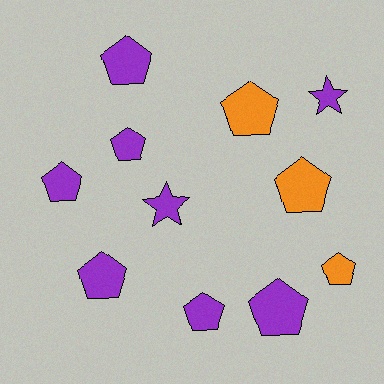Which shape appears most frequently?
Pentagon, with 9 objects.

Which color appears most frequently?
Purple, with 8 objects.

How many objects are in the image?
There are 11 objects.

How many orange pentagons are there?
There are 3 orange pentagons.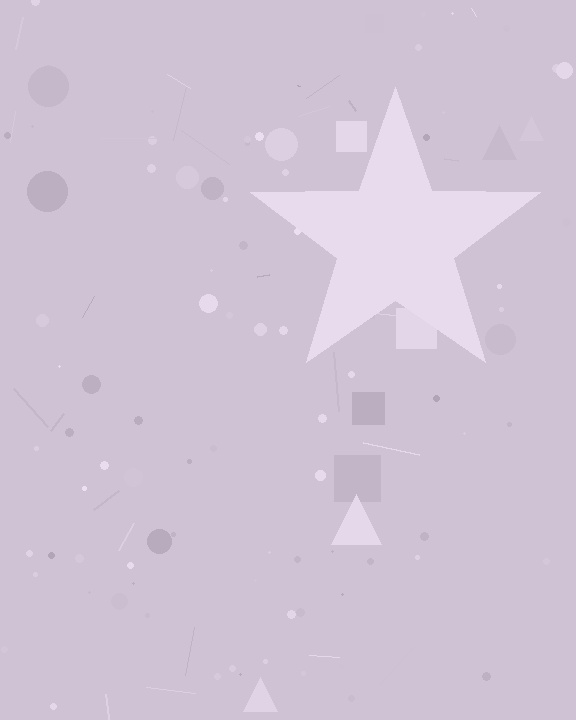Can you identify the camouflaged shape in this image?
The camouflaged shape is a star.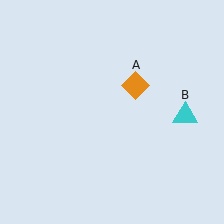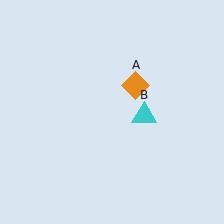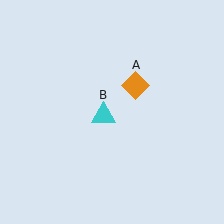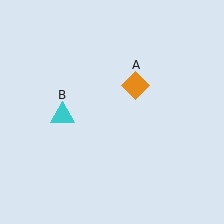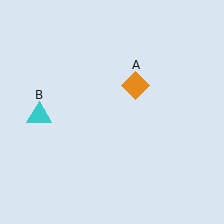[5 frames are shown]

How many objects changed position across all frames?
1 object changed position: cyan triangle (object B).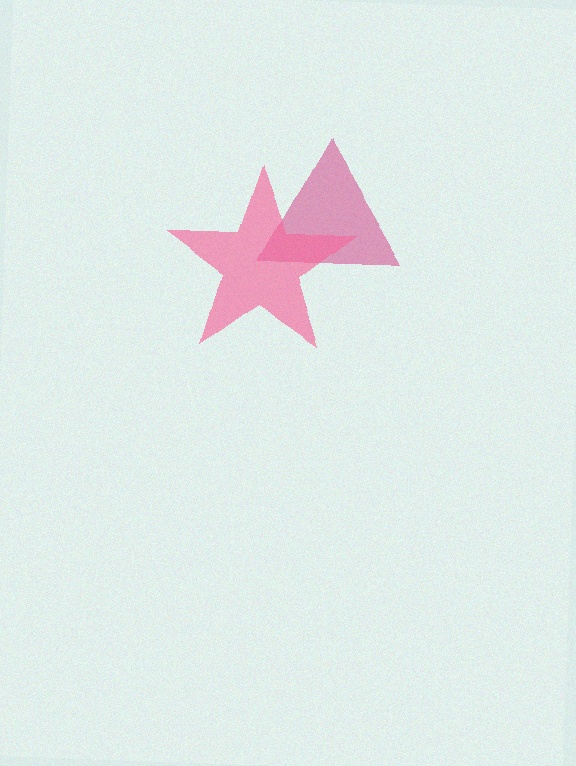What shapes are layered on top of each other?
The layered shapes are: a magenta triangle, a pink star.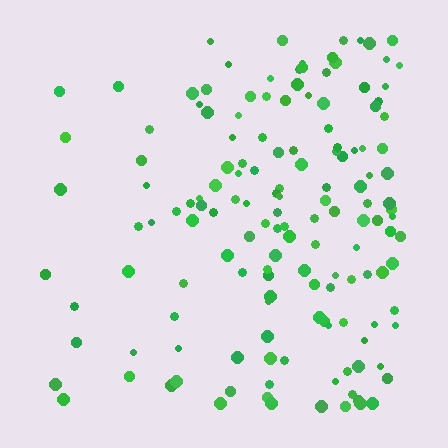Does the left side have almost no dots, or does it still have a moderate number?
Still a moderate number, just noticeably fewer than the right.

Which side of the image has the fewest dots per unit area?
The left.